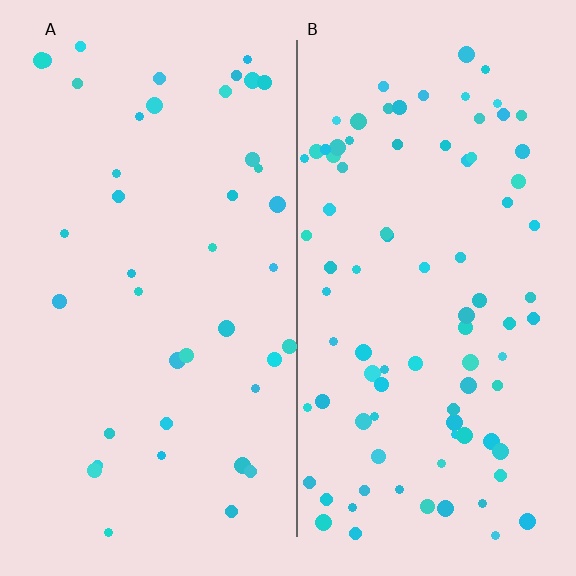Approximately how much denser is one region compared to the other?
Approximately 2.2× — region B over region A.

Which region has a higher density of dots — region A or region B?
B (the right).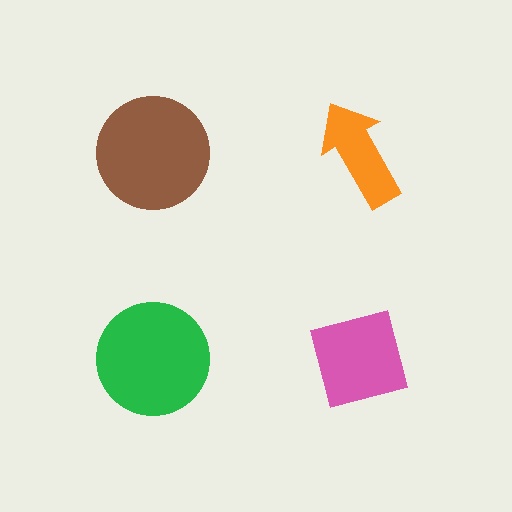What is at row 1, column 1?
A brown circle.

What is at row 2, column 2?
A pink square.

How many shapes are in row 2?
2 shapes.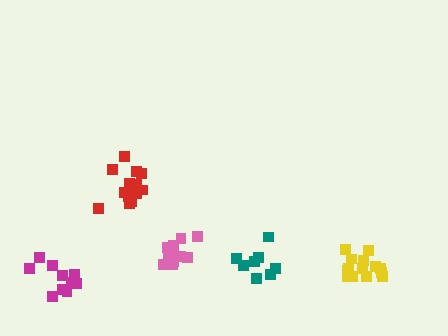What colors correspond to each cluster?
The clusters are colored: red, pink, teal, magenta, yellow.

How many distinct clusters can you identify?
There are 5 distinct clusters.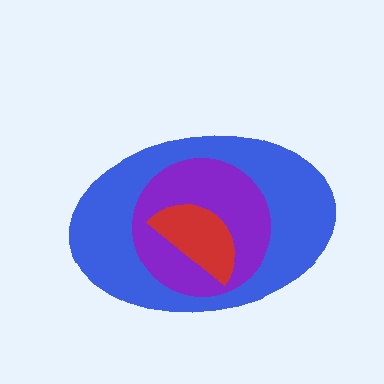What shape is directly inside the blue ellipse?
The purple circle.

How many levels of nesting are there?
3.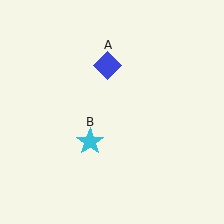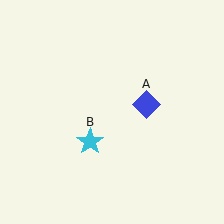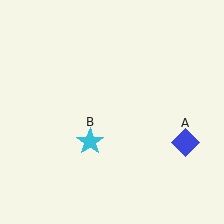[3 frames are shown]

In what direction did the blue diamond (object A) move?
The blue diamond (object A) moved down and to the right.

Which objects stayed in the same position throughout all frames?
Cyan star (object B) remained stationary.